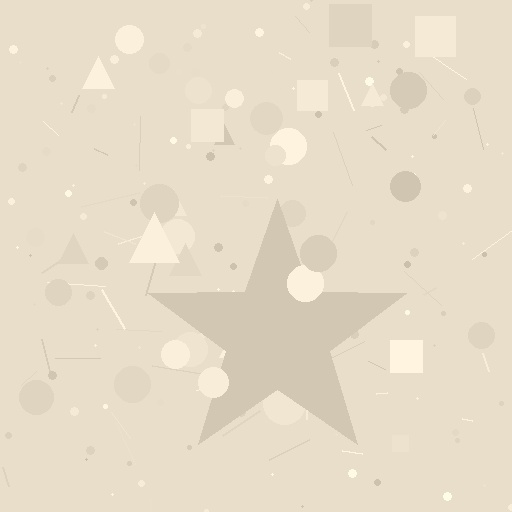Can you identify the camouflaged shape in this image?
The camouflaged shape is a star.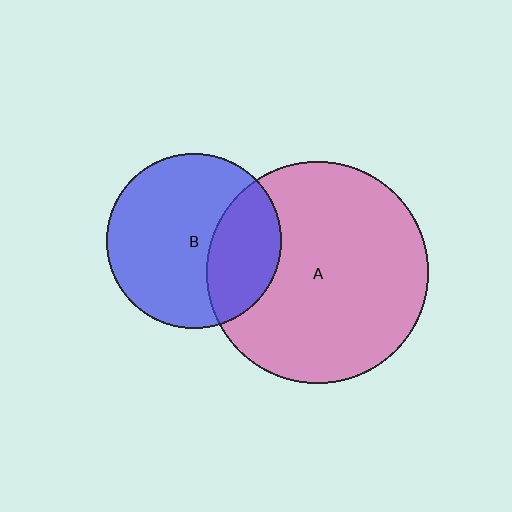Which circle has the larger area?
Circle A (pink).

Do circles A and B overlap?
Yes.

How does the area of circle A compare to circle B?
Approximately 1.6 times.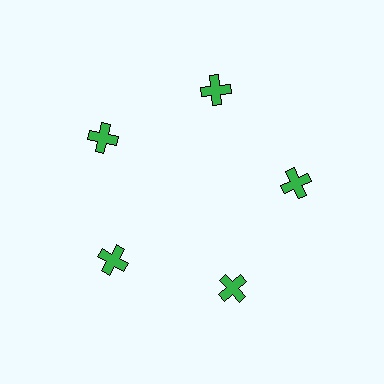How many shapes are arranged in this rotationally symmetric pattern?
There are 5 shapes, arranged in 5 groups of 1.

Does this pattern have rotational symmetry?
Yes, this pattern has 5-fold rotational symmetry. It looks the same after rotating 72 degrees around the center.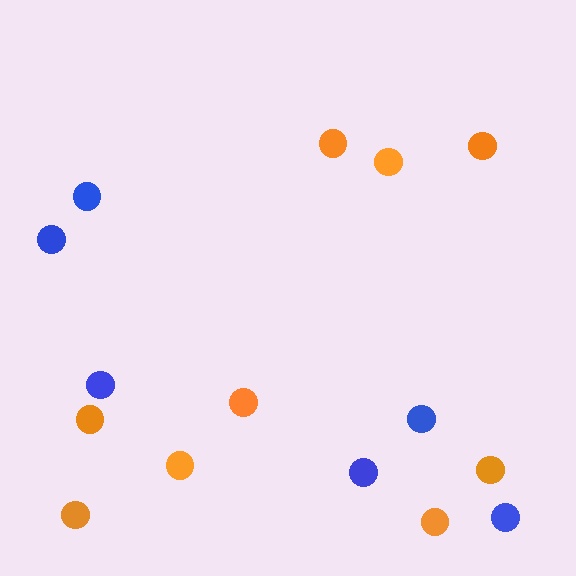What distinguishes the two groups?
There are 2 groups: one group of blue circles (6) and one group of orange circles (9).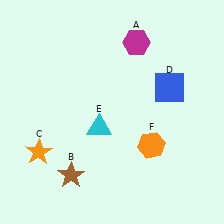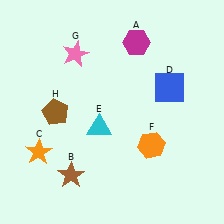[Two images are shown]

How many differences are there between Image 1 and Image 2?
There are 2 differences between the two images.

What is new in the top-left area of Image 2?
A pink star (G) was added in the top-left area of Image 2.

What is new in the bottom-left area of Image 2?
A brown pentagon (H) was added in the bottom-left area of Image 2.